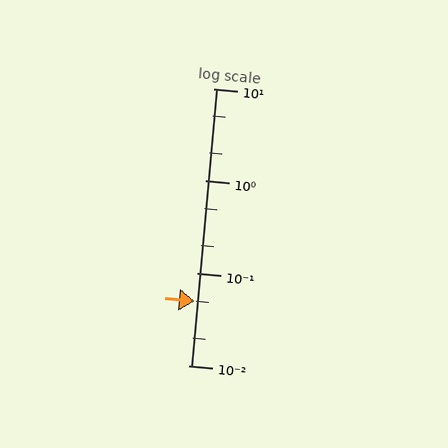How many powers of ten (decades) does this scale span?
The scale spans 3 decades, from 0.01 to 10.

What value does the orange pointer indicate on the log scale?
The pointer indicates approximately 0.05.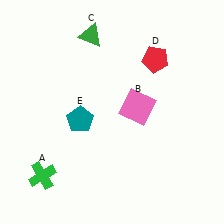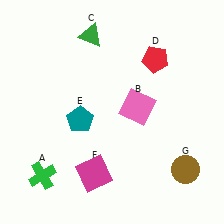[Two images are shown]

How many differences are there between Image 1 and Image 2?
There are 2 differences between the two images.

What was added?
A magenta square (F), a brown circle (G) were added in Image 2.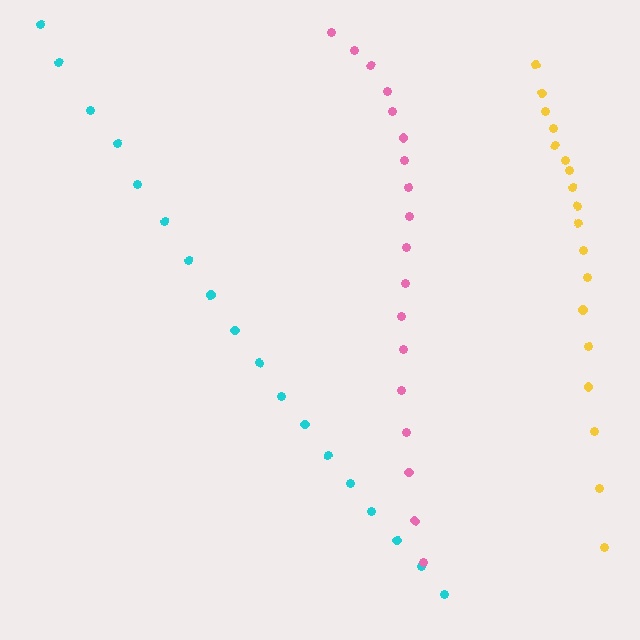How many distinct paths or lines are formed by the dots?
There are 3 distinct paths.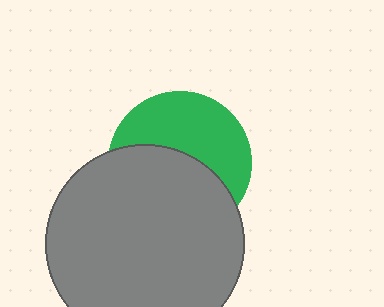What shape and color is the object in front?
The object in front is a gray circle.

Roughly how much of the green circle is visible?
About half of it is visible (roughly 48%).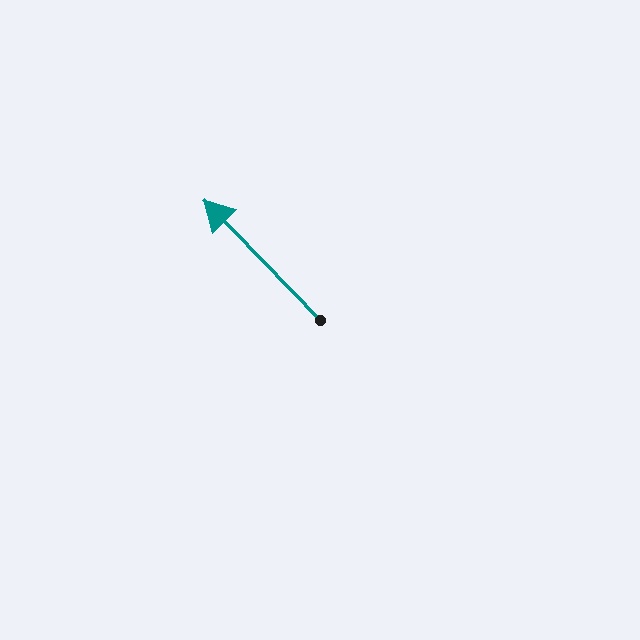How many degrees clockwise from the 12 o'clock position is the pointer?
Approximately 316 degrees.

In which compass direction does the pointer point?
Northwest.